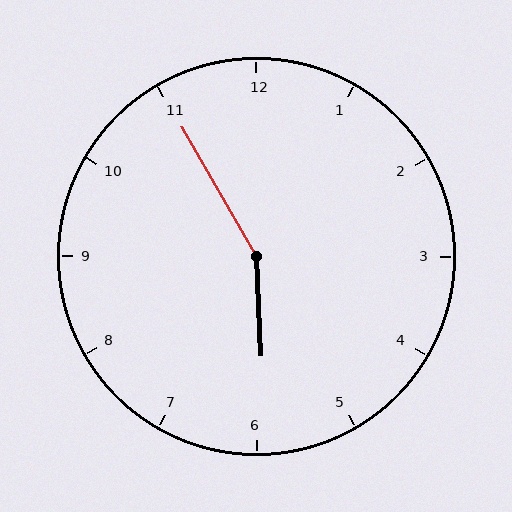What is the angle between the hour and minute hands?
Approximately 152 degrees.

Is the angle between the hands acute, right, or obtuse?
It is obtuse.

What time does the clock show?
5:55.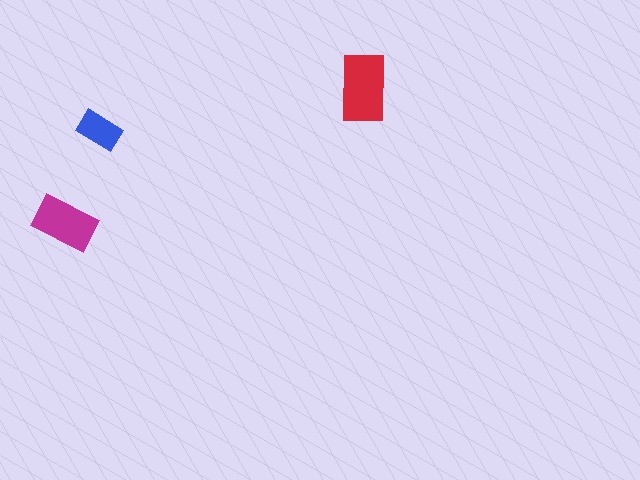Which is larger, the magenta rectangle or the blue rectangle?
The magenta one.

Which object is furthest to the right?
The red rectangle is rightmost.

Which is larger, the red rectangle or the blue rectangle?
The red one.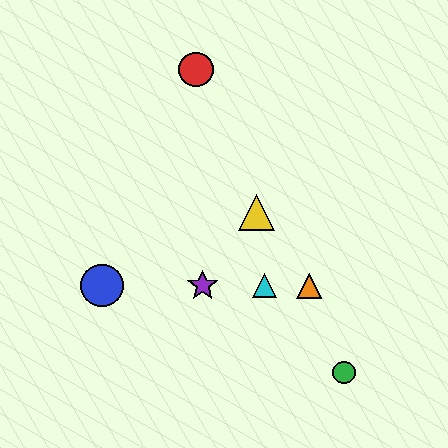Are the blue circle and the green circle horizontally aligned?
No, the blue circle is at y≈286 and the green circle is at y≈372.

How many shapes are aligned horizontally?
4 shapes (the blue circle, the purple star, the orange triangle, the cyan triangle) are aligned horizontally.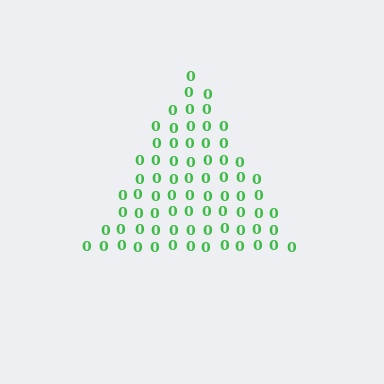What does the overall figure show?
The overall figure shows a triangle.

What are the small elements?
The small elements are digit 0's.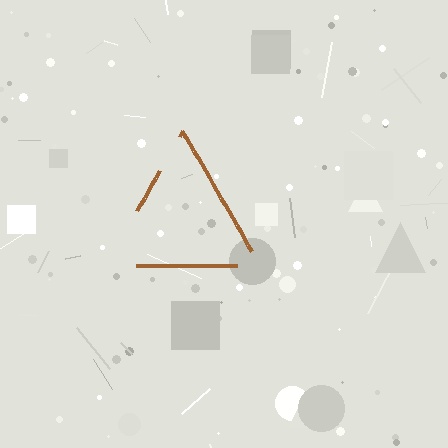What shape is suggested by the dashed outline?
The dashed outline suggests a triangle.